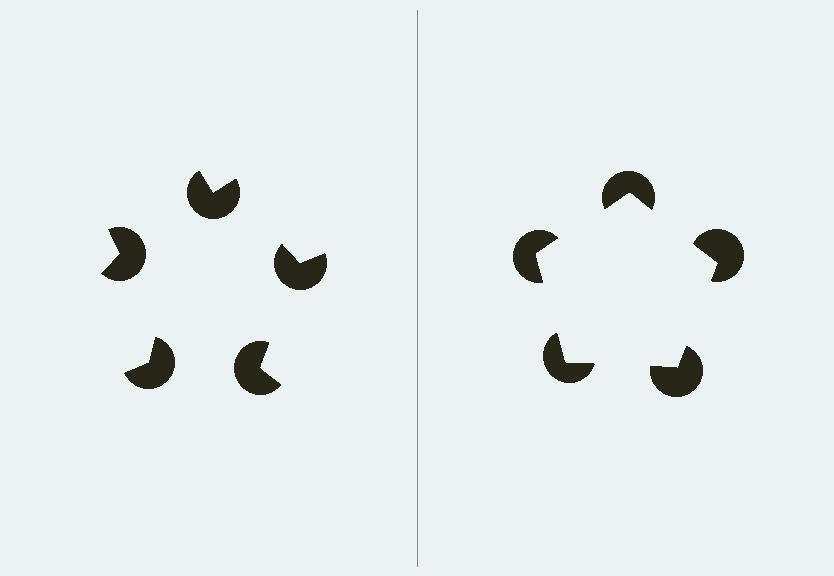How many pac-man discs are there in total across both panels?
10 — 5 on each side.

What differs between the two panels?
The pac-man discs are positioned identically on both sides; only the wedge orientations differ. On the right they align to a pentagon; on the left they are misaligned.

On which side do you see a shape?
An illusory pentagon appears on the right side. On the left side the wedge cuts are rotated, so no coherent shape forms.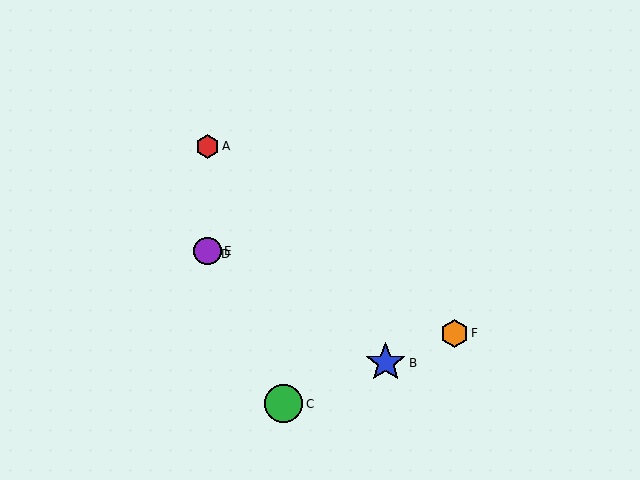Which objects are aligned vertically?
Objects A, D, E are aligned vertically.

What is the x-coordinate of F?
Object F is at x≈454.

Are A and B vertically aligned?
No, A is at x≈207 and B is at x≈386.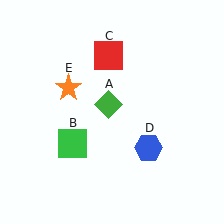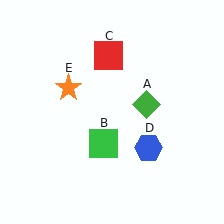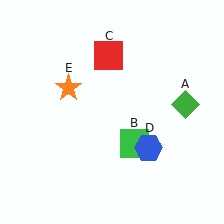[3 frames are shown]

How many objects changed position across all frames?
2 objects changed position: green diamond (object A), green square (object B).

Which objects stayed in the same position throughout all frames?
Red square (object C) and blue hexagon (object D) and orange star (object E) remained stationary.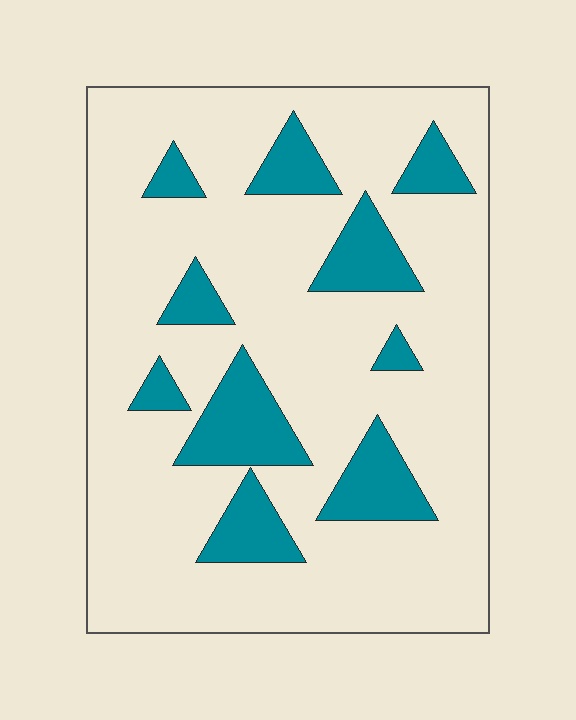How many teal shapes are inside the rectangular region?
10.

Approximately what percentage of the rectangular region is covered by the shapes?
Approximately 20%.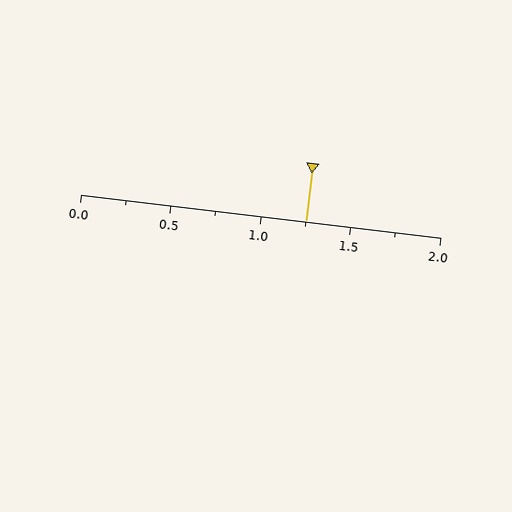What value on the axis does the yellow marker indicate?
The marker indicates approximately 1.25.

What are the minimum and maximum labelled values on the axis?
The axis runs from 0.0 to 2.0.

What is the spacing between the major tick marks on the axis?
The major ticks are spaced 0.5 apart.